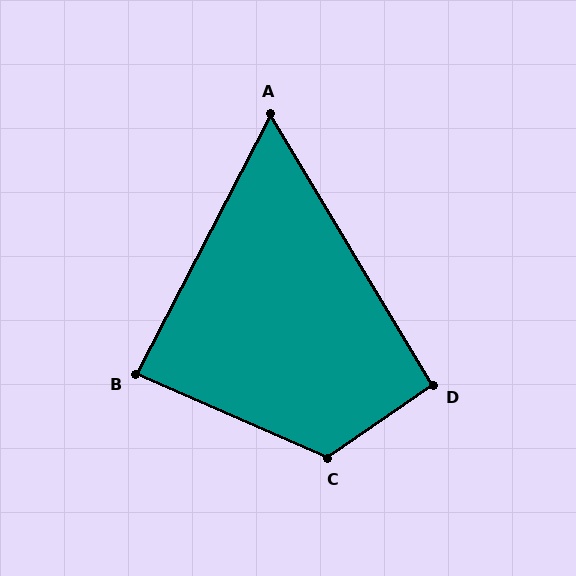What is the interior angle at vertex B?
Approximately 86 degrees (approximately right).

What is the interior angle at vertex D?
Approximately 94 degrees (approximately right).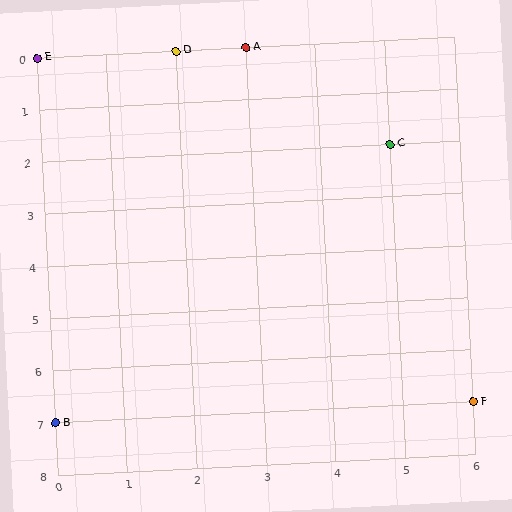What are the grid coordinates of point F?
Point F is at grid coordinates (6, 7).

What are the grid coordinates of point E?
Point E is at grid coordinates (0, 0).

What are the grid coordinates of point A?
Point A is at grid coordinates (3, 0).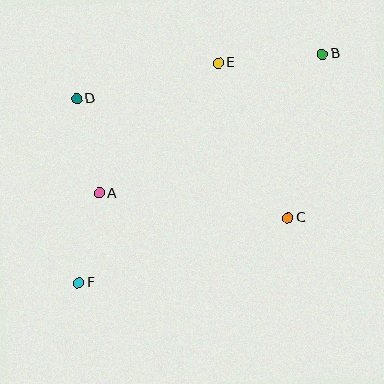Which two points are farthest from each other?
Points B and F are farthest from each other.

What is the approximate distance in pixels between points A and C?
The distance between A and C is approximately 190 pixels.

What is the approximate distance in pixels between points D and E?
The distance between D and E is approximately 146 pixels.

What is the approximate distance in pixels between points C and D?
The distance between C and D is approximately 243 pixels.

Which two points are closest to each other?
Points A and F are closest to each other.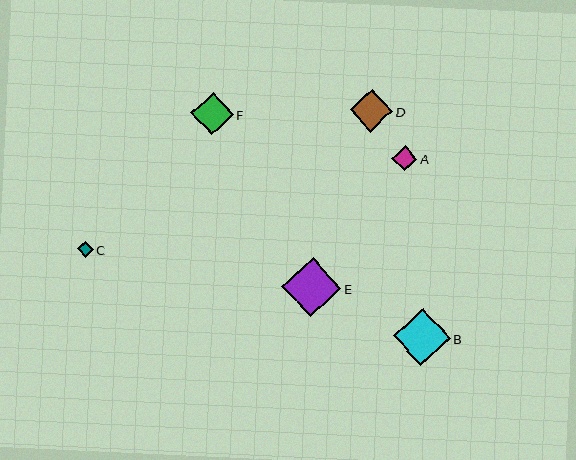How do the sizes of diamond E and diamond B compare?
Diamond E and diamond B are approximately the same size.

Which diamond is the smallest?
Diamond C is the smallest with a size of approximately 15 pixels.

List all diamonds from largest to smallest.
From largest to smallest: E, B, D, F, A, C.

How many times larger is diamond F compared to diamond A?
Diamond F is approximately 1.7 times the size of diamond A.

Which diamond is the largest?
Diamond E is the largest with a size of approximately 59 pixels.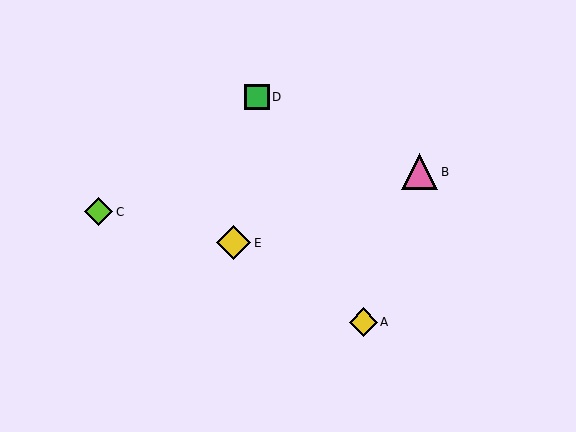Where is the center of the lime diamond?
The center of the lime diamond is at (99, 212).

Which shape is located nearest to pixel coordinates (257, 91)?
The green square (labeled D) at (257, 97) is nearest to that location.